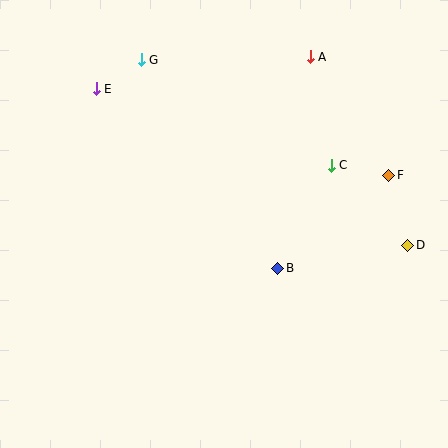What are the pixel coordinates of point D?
Point D is at (408, 245).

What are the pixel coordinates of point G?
Point G is at (141, 60).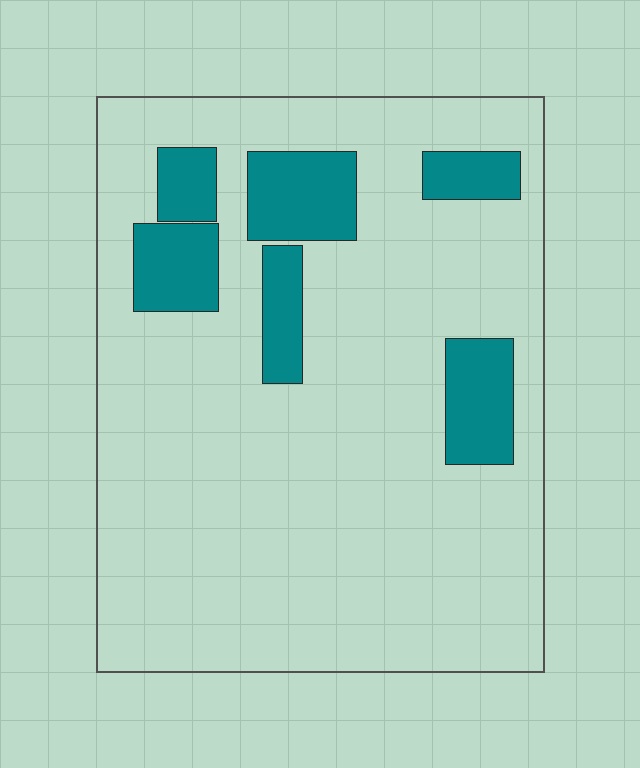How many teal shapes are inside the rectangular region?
6.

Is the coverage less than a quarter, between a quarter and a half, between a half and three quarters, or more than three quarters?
Less than a quarter.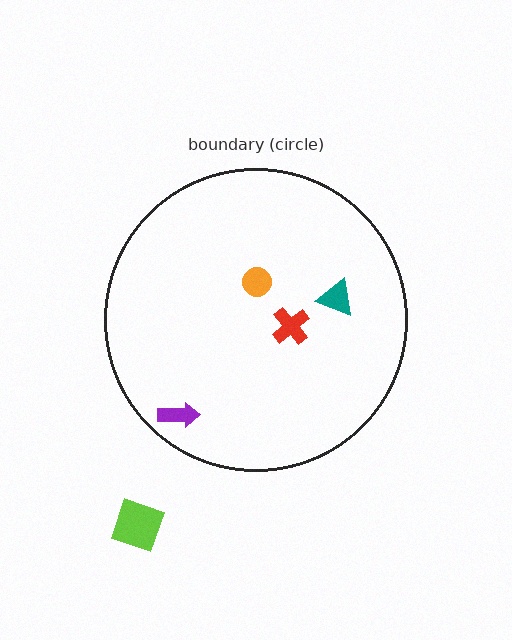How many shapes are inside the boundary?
4 inside, 1 outside.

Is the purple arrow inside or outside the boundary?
Inside.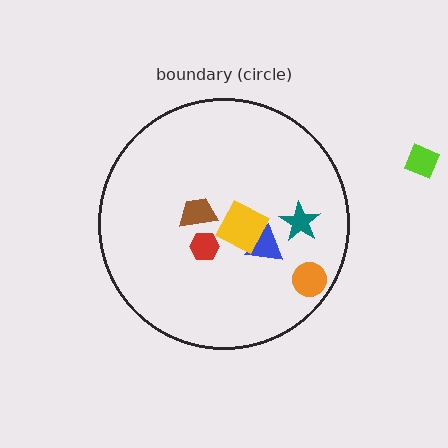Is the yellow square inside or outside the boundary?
Inside.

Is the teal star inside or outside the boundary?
Inside.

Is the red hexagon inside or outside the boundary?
Inside.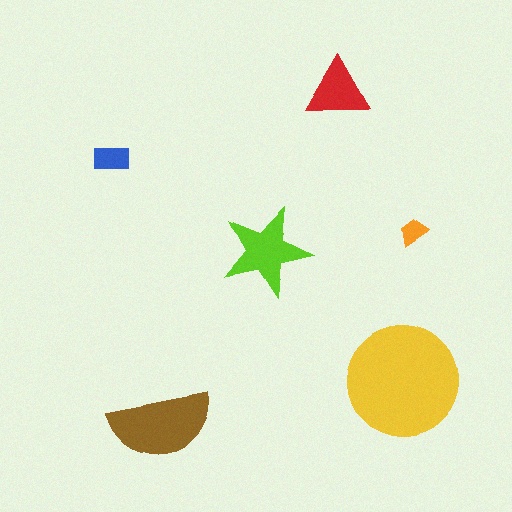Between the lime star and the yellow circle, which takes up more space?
The yellow circle.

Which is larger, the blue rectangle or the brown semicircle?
The brown semicircle.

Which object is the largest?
The yellow circle.